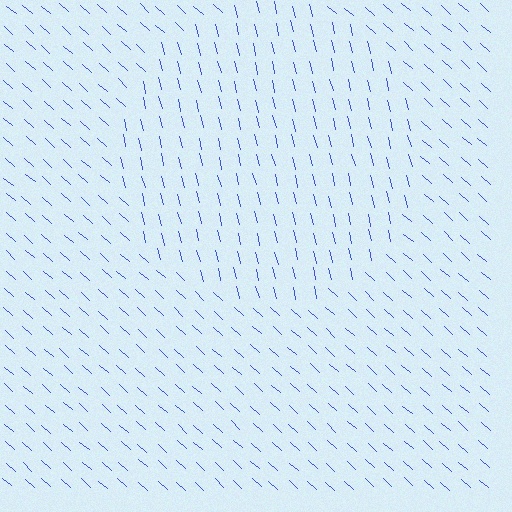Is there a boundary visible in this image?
Yes, there is a texture boundary formed by a change in line orientation.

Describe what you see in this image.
The image is filled with small blue line segments. A circle region in the image has lines oriented differently from the surrounding lines, creating a visible texture boundary.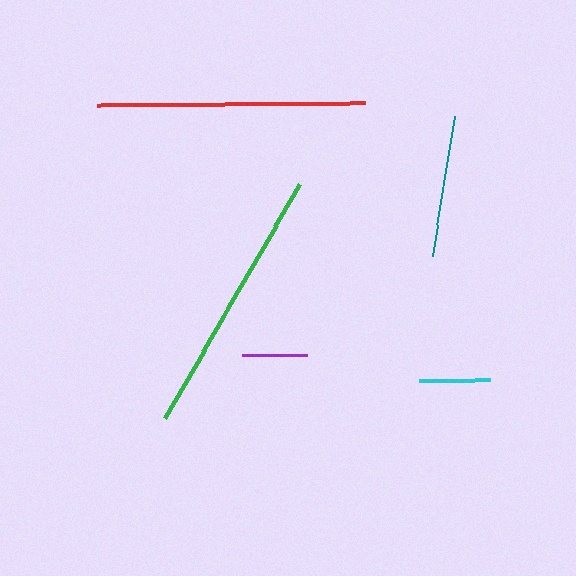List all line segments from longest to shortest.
From longest to shortest: green, red, teal, cyan, purple.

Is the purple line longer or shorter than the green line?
The green line is longer than the purple line.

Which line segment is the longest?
The green line is the longest at approximately 270 pixels.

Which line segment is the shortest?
The purple line is the shortest at approximately 66 pixels.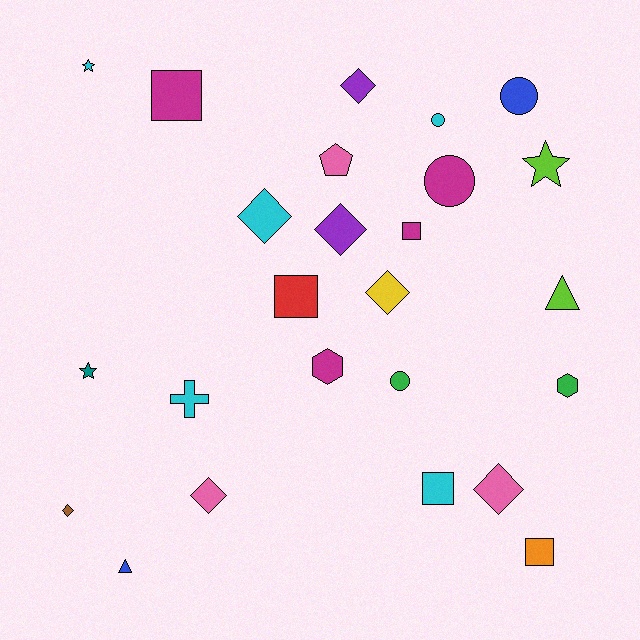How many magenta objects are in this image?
There are 4 magenta objects.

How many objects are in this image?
There are 25 objects.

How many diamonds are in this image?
There are 7 diamonds.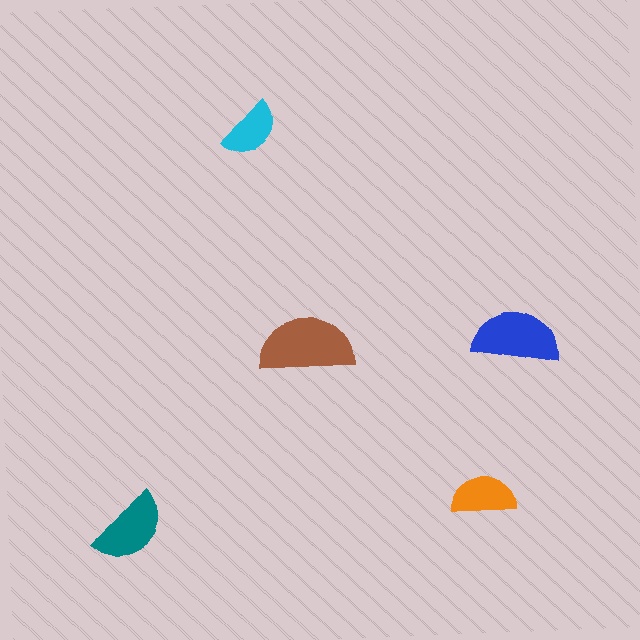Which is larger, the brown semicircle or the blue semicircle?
The brown one.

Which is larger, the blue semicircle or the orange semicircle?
The blue one.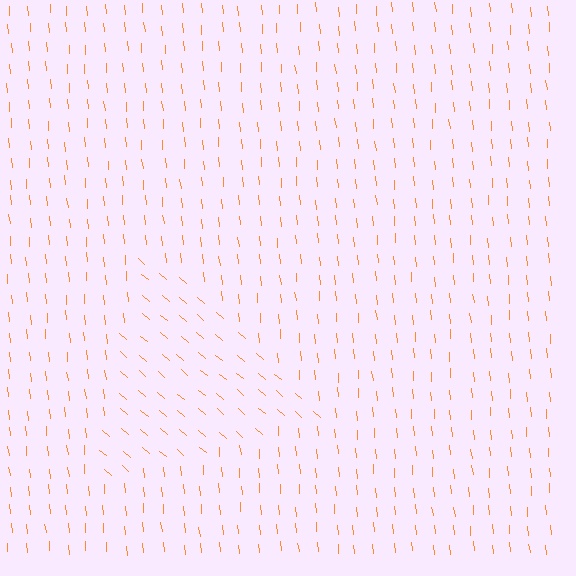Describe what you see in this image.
The image is filled with small orange line segments. A triangle region in the image has lines oriented differently from the surrounding lines, creating a visible texture boundary.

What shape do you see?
I see a triangle.